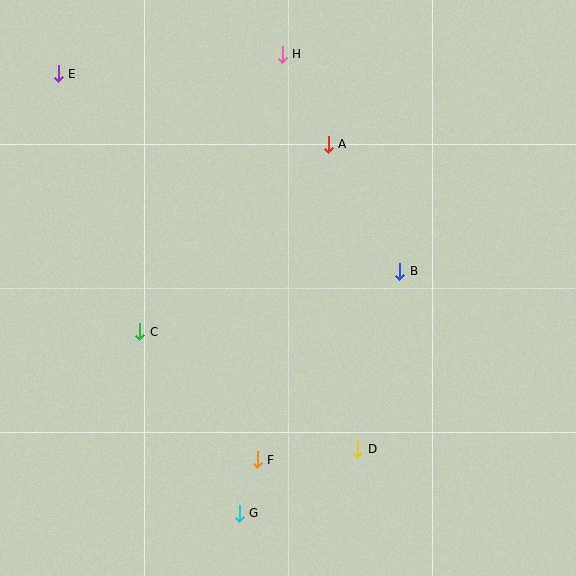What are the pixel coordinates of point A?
Point A is at (328, 144).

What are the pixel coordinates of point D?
Point D is at (358, 449).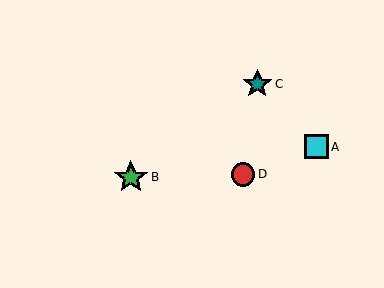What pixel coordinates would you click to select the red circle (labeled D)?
Click at (243, 174) to select the red circle D.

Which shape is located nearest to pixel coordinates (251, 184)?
The red circle (labeled D) at (243, 174) is nearest to that location.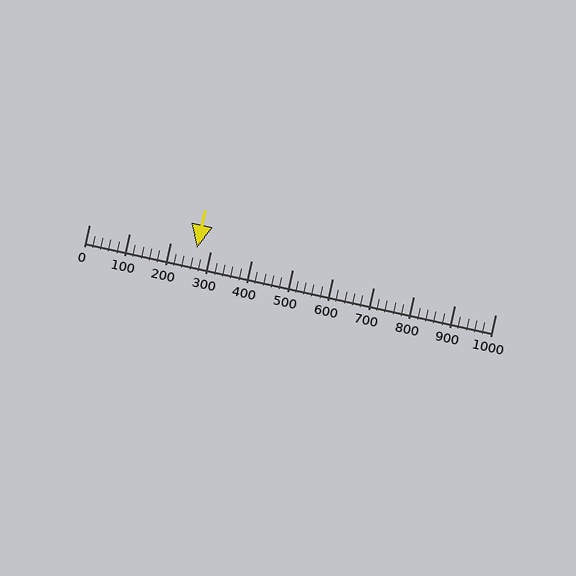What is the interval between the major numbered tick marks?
The major tick marks are spaced 100 units apart.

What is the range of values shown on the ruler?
The ruler shows values from 0 to 1000.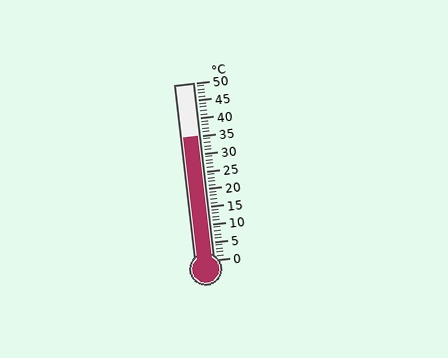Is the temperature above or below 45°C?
The temperature is below 45°C.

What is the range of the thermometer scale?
The thermometer scale ranges from 0°C to 50°C.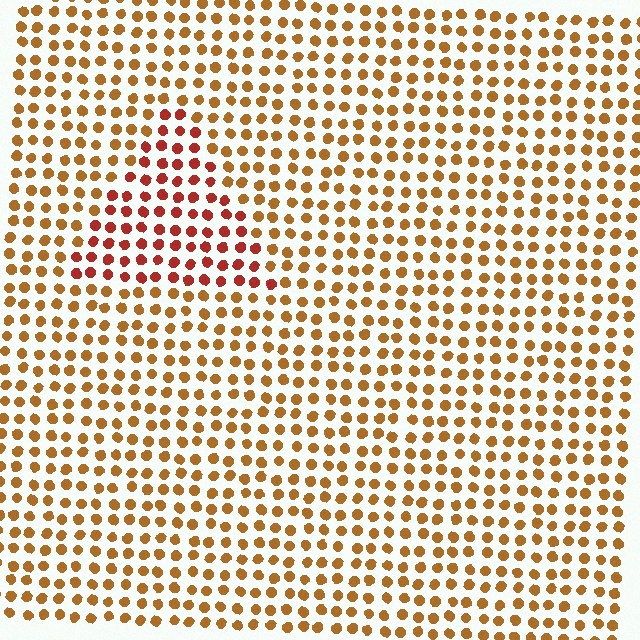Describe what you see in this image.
The image is filled with small brown elements in a uniform arrangement. A triangle-shaped region is visible where the elements are tinted to a slightly different hue, forming a subtle color boundary.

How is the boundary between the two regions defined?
The boundary is defined purely by a slight shift in hue (about 31 degrees). Spacing, size, and orientation are identical on both sides.